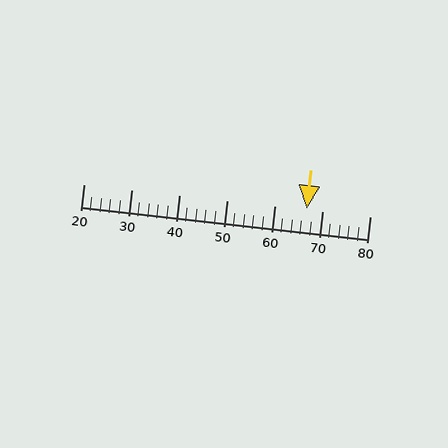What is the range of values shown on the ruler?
The ruler shows values from 20 to 80.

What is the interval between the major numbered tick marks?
The major tick marks are spaced 10 units apart.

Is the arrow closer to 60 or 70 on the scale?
The arrow is closer to 70.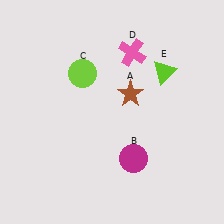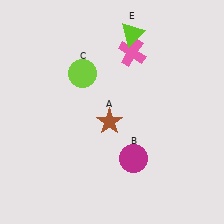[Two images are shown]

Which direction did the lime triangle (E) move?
The lime triangle (E) moved up.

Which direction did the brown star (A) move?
The brown star (A) moved down.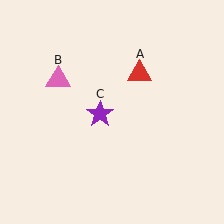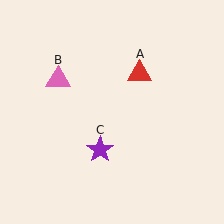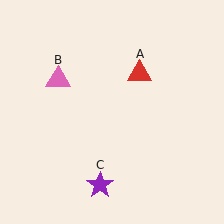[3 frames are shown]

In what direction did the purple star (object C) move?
The purple star (object C) moved down.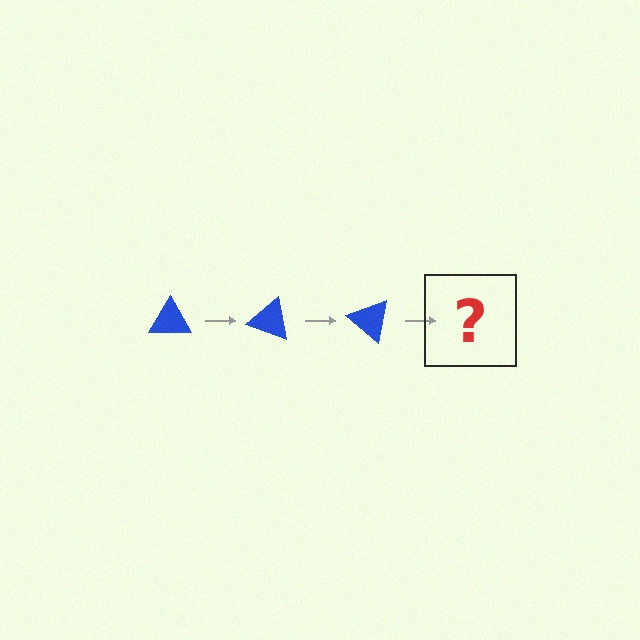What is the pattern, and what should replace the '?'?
The pattern is that the triangle rotates 20 degrees each step. The '?' should be a blue triangle rotated 60 degrees.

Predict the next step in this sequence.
The next step is a blue triangle rotated 60 degrees.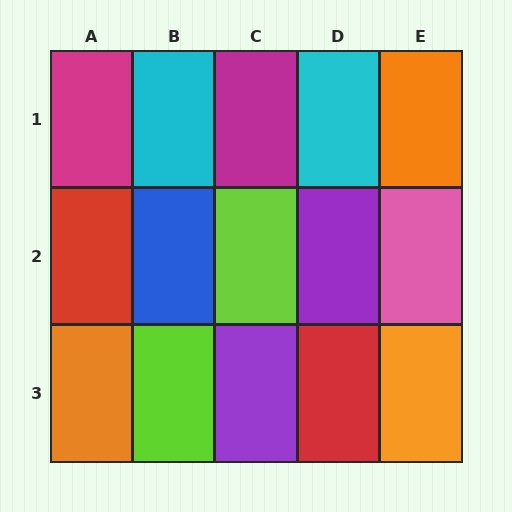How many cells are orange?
3 cells are orange.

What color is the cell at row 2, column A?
Red.